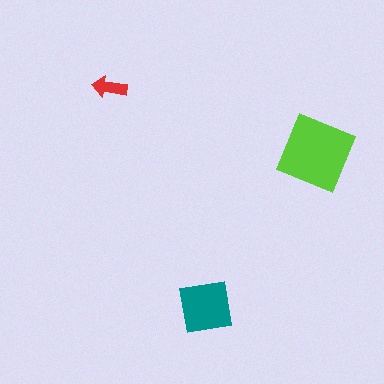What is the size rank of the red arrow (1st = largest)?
3rd.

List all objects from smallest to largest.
The red arrow, the teal square, the lime square.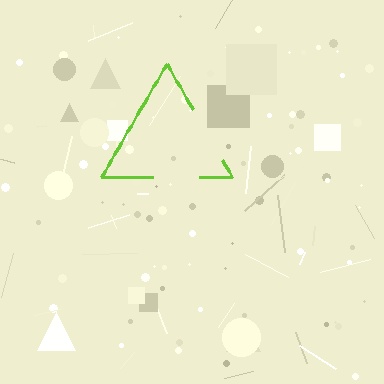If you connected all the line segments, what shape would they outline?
They would outline a triangle.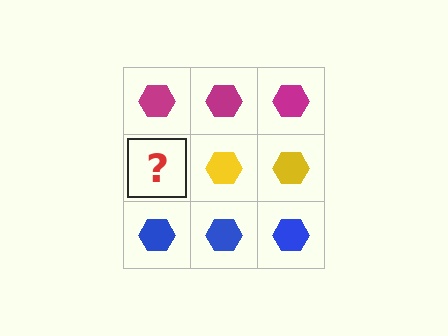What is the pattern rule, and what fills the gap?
The rule is that each row has a consistent color. The gap should be filled with a yellow hexagon.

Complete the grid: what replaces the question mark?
The question mark should be replaced with a yellow hexagon.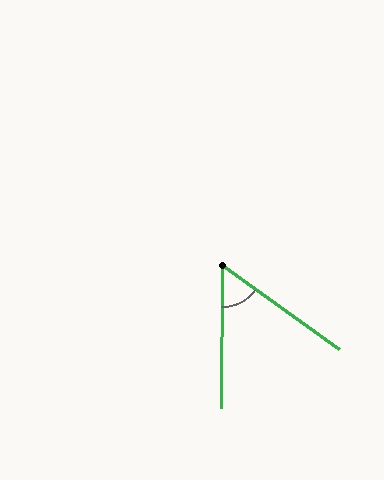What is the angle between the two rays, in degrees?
Approximately 55 degrees.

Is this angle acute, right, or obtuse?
It is acute.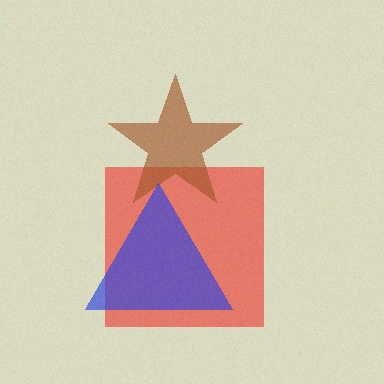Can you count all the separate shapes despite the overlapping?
Yes, there are 3 separate shapes.